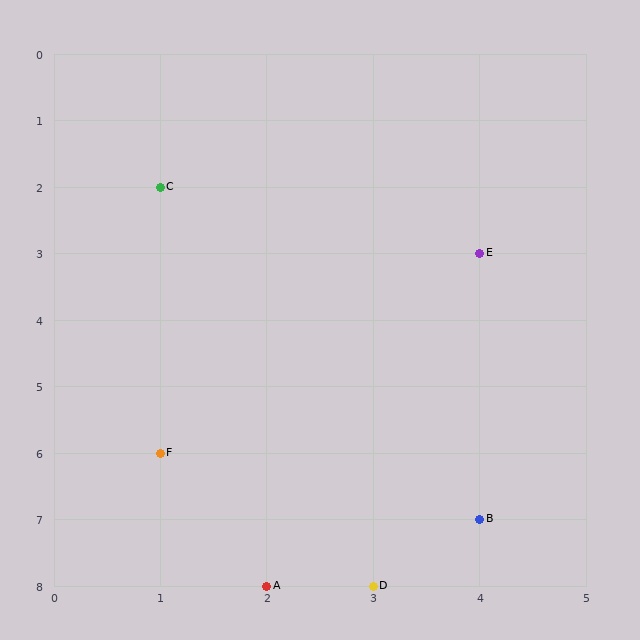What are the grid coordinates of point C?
Point C is at grid coordinates (1, 2).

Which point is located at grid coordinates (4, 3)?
Point E is at (4, 3).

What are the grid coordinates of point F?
Point F is at grid coordinates (1, 6).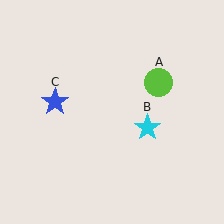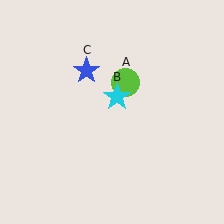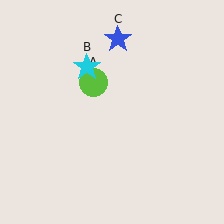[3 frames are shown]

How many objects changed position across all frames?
3 objects changed position: lime circle (object A), cyan star (object B), blue star (object C).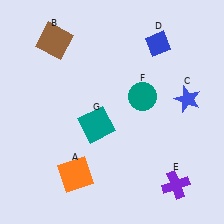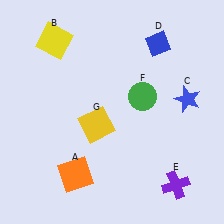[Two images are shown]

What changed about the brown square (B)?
In Image 1, B is brown. In Image 2, it changed to yellow.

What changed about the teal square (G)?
In Image 1, G is teal. In Image 2, it changed to yellow.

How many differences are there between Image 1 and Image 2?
There are 3 differences between the two images.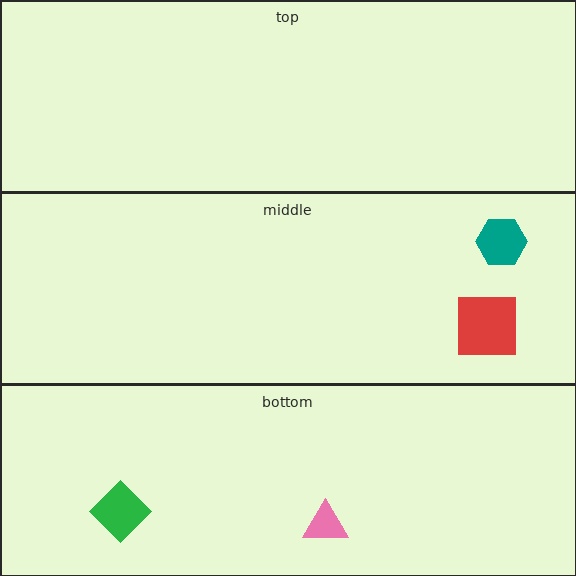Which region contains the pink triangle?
The bottom region.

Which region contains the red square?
The middle region.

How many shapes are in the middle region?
2.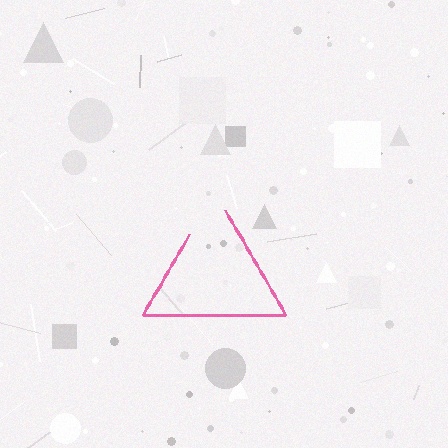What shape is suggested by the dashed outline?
The dashed outline suggests a triangle.